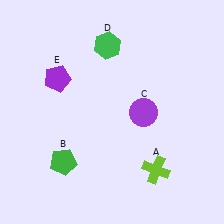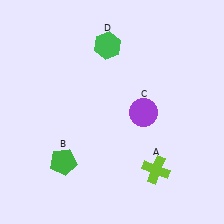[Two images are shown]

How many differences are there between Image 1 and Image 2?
There is 1 difference between the two images.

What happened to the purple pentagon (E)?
The purple pentagon (E) was removed in Image 2. It was in the top-left area of Image 1.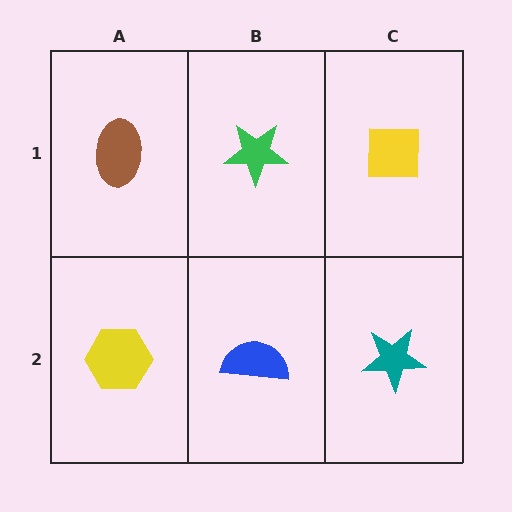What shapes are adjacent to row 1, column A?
A yellow hexagon (row 2, column A), a green star (row 1, column B).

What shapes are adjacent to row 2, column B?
A green star (row 1, column B), a yellow hexagon (row 2, column A), a teal star (row 2, column C).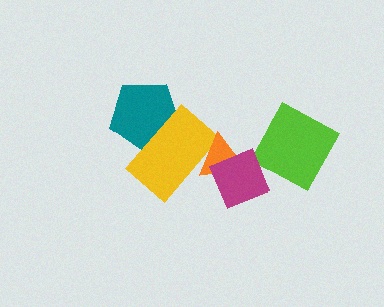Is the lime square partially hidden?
No, no other shape covers it.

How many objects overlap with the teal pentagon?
1 object overlaps with the teal pentagon.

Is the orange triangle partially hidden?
Yes, it is partially covered by another shape.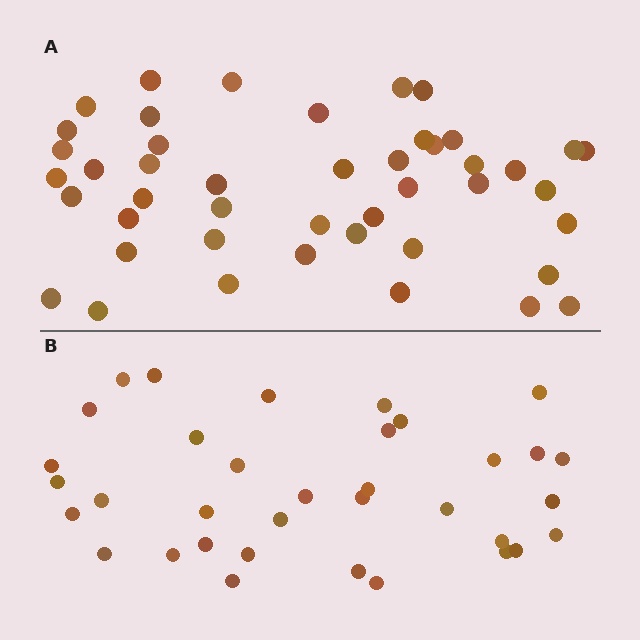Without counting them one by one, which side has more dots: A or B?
Region A (the top region) has more dots.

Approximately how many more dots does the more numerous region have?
Region A has roughly 10 or so more dots than region B.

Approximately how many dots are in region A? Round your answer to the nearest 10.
About 40 dots. (The exact count is 45, which rounds to 40.)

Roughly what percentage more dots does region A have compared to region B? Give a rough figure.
About 30% more.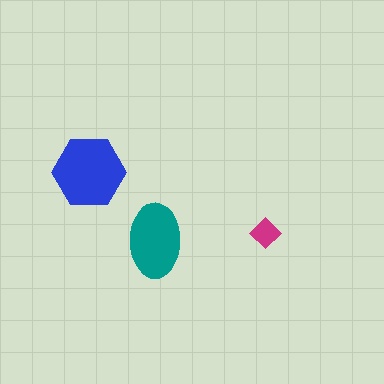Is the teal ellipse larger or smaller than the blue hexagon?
Smaller.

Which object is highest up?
The blue hexagon is topmost.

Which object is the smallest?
The magenta diamond.